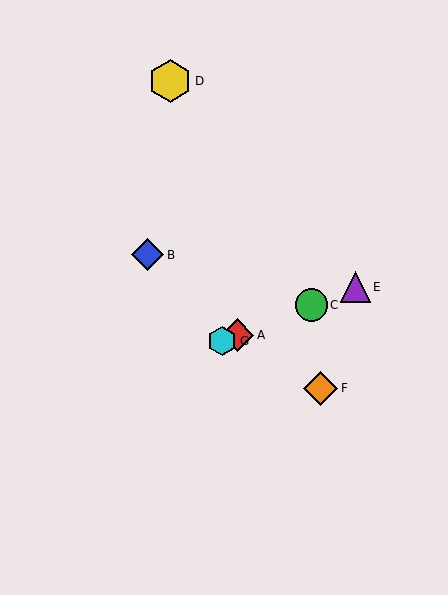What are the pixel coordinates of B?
Object B is at (148, 255).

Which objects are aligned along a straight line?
Objects A, C, E, G are aligned along a straight line.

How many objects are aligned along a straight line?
4 objects (A, C, E, G) are aligned along a straight line.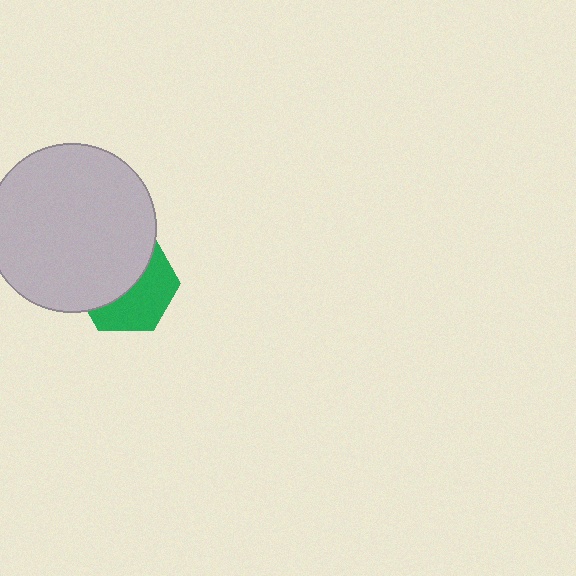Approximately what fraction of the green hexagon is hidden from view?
Roughly 53% of the green hexagon is hidden behind the light gray circle.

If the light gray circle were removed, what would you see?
You would see the complete green hexagon.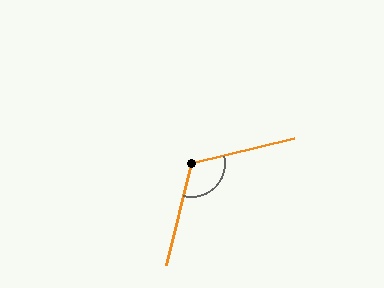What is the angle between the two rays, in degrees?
Approximately 117 degrees.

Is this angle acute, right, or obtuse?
It is obtuse.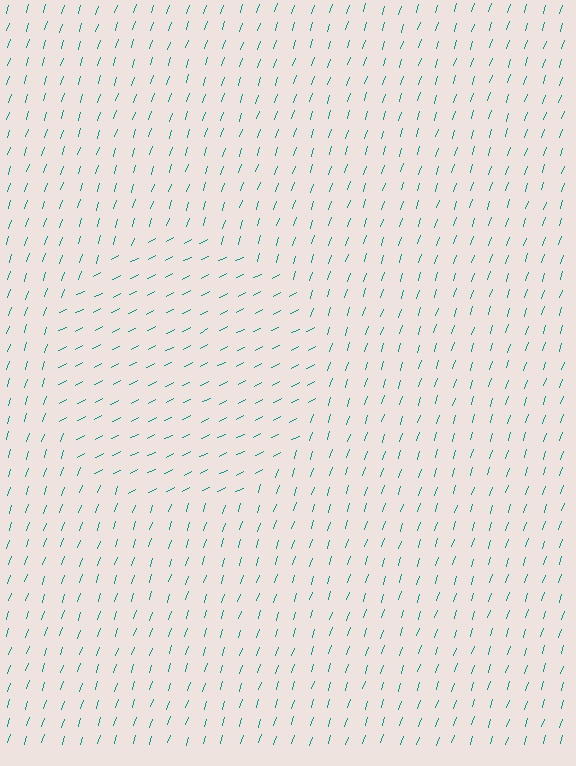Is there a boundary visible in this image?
Yes, there is a texture boundary formed by a change in line orientation.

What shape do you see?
I see a circle.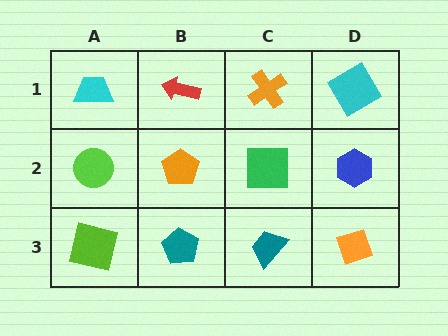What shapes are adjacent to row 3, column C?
A green square (row 2, column C), a teal pentagon (row 3, column B), an orange diamond (row 3, column D).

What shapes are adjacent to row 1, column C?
A green square (row 2, column C), a red arrow (row 1, column B), a cyan square (row 1, column D).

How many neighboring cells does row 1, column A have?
2.